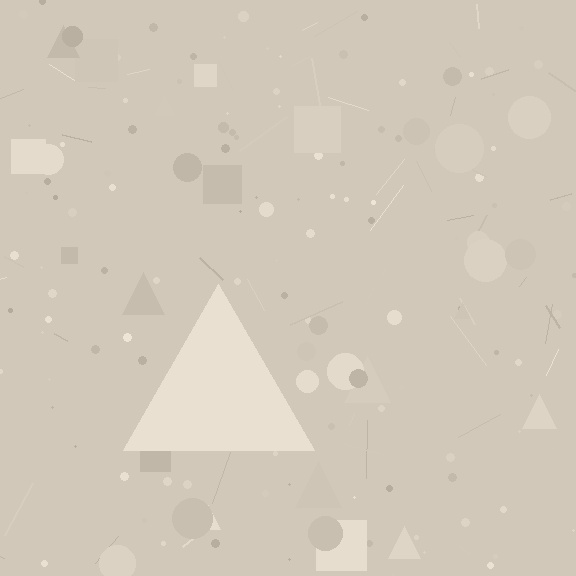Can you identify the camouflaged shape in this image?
The camouflaged shape is a triangle.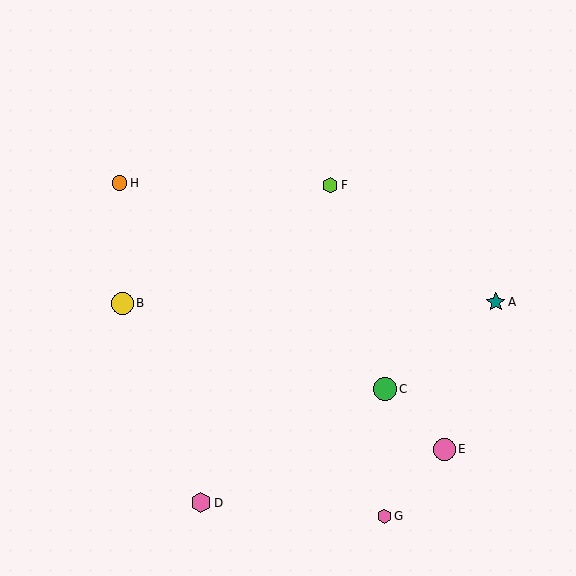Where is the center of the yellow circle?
The center of the yellow circle is at (122, 303).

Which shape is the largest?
The green circle (labeled C) is the largest.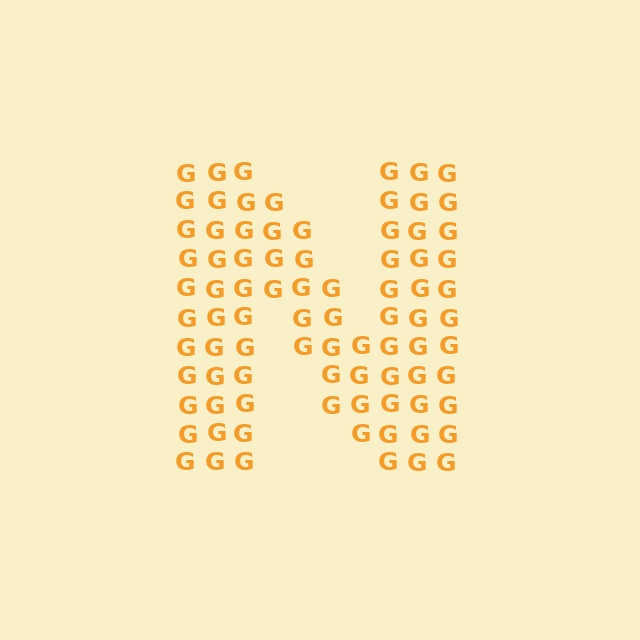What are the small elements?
The small elements are letter G's.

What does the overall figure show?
The overall figure shows the letter N.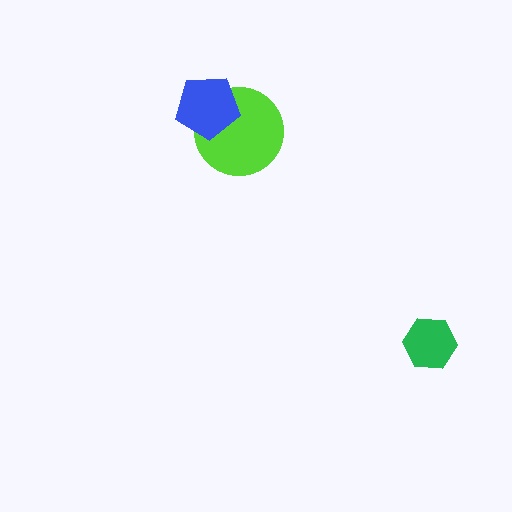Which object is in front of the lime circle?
The blue pentagon is in front of the lime circle.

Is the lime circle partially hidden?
Yes, it is partially covered by another shape.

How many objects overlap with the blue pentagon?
1 object overlaps with the blue pentagon.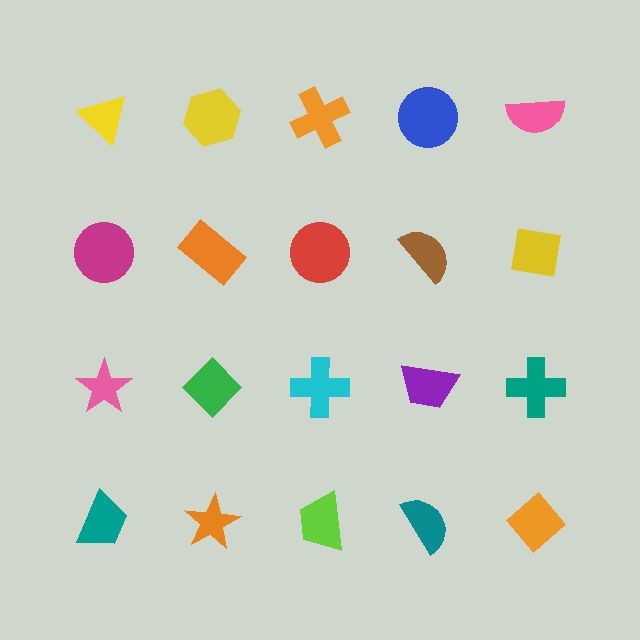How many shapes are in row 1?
5 shapes.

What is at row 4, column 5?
An orange diamond.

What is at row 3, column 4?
A purple trapezoid.